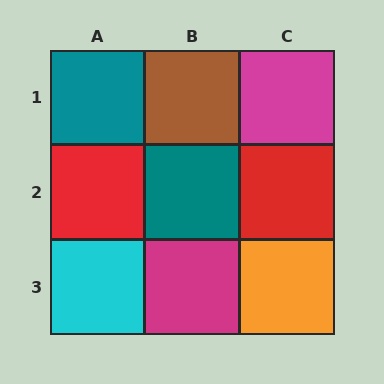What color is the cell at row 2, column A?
Red.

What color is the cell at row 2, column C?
Red.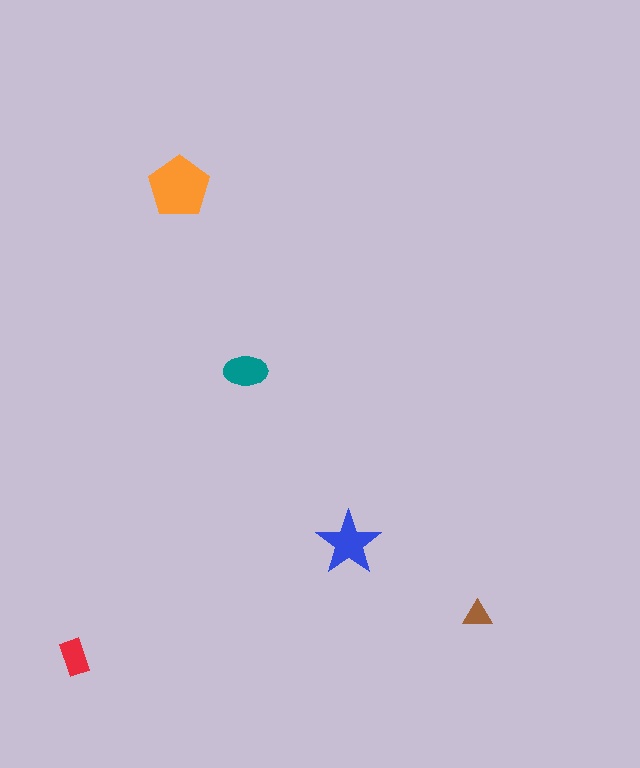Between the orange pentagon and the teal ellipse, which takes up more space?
The orange pentagon.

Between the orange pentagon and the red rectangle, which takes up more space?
The orange pentagon.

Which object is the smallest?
The brown triangle.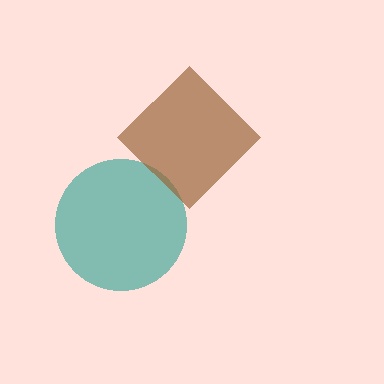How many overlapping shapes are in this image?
There are 2 overlapping shapes in the image.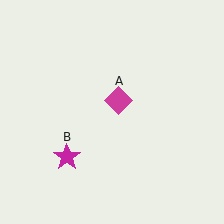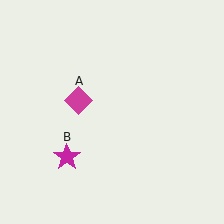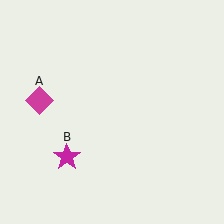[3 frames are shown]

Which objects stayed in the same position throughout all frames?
Magenta star (object B) remained stationary.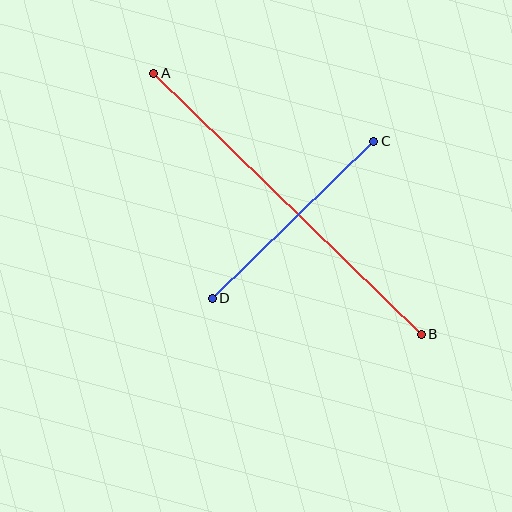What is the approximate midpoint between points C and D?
The midpoint is at approximately (293, 220) pixels.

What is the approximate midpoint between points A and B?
The midpoint is at approximately (287, 204) pixels.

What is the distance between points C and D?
The distance is approximately 225 pixels.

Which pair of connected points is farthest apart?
Points A and B are farthest apart.